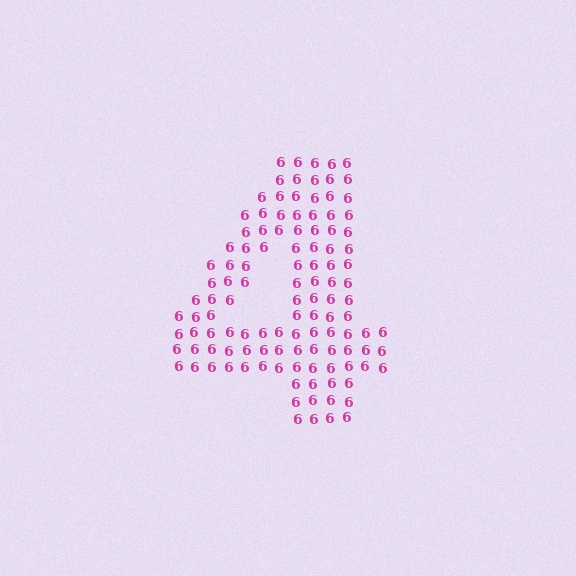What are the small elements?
The small elements are digit 6's.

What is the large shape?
The large shape is the digit 4.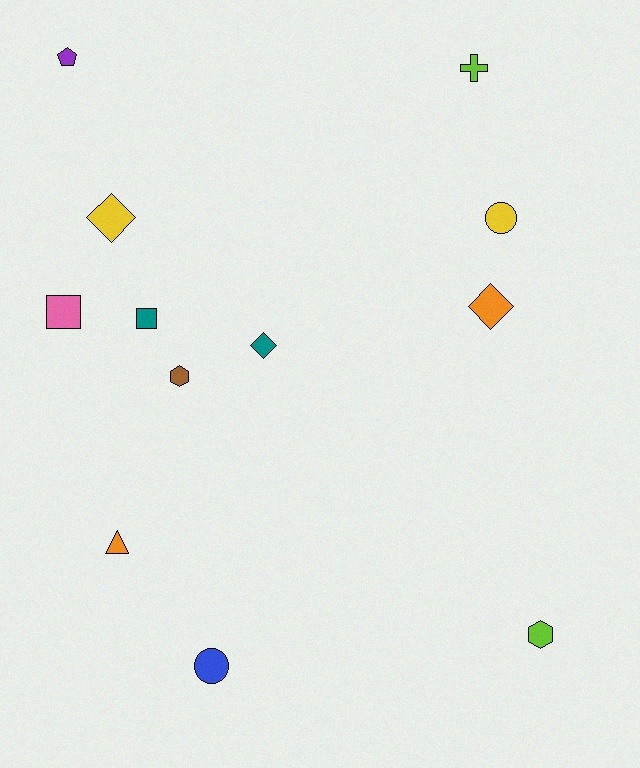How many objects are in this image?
There are 12 objects.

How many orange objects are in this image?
There are 2 orange objects.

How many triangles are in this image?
There is 1 triangle.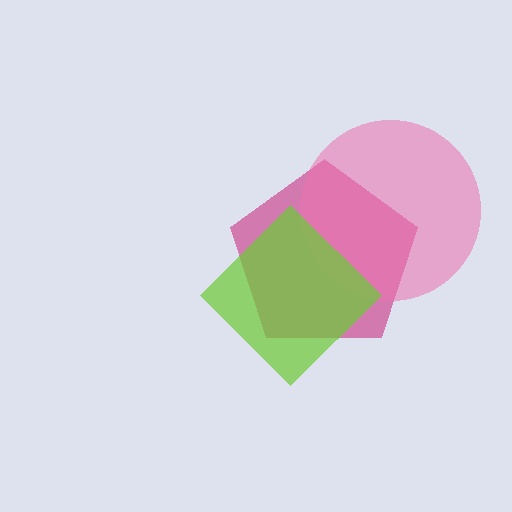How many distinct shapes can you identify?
There are 3 distinct shapes: a magenta pentagon, a pink circle, a lime diamond.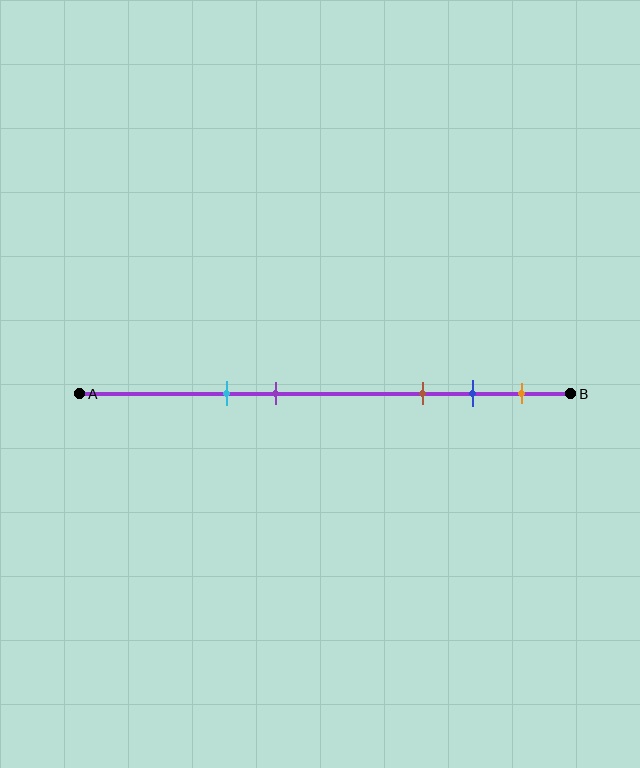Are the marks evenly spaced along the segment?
No, the marks are not evenly spaced.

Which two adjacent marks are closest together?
The blue and orange marks are the closest adjacent pair.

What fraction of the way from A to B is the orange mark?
The orange mark is approximately 90% (0.9) of the way from A to B.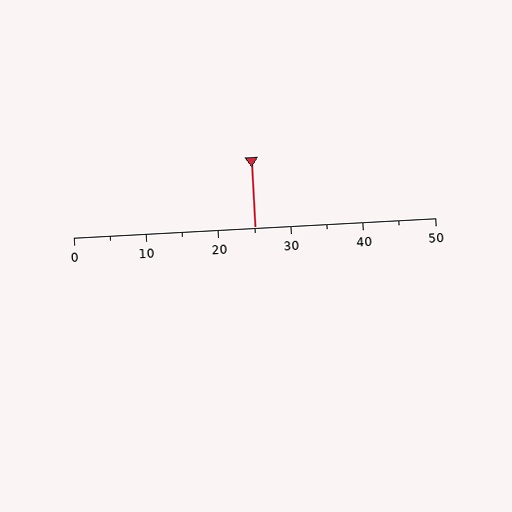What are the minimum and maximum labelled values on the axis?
The axis runs from 0 to 50.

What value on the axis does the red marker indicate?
The marker indicates approximately 25.